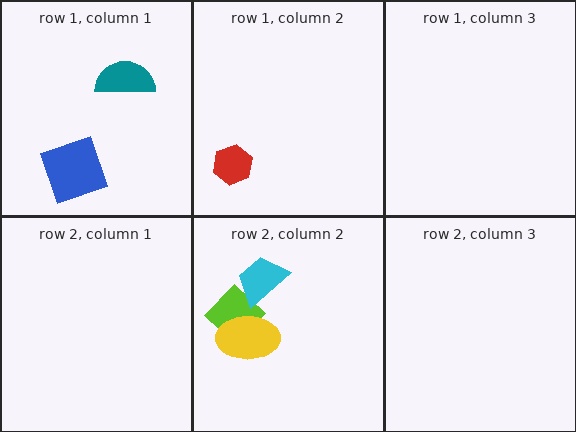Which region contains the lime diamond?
The row 2, column 2 region.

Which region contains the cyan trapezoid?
The row 2, column 2 region.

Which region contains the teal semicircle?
The row 1, column 1 region.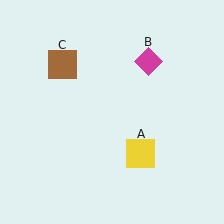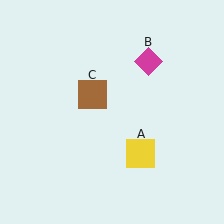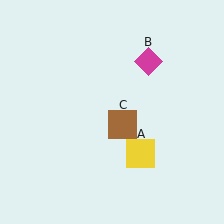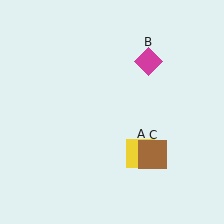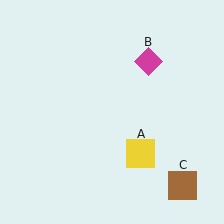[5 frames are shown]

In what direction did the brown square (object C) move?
The brown square (object C) moved down and to the right.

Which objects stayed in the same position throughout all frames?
Yellow square (object A) and magenta diamond (object B) remained stationary.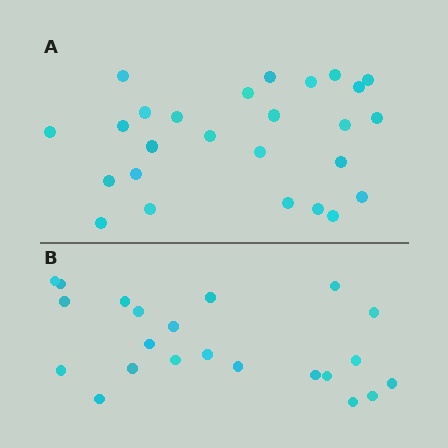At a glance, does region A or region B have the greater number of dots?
Region A (the top region) has more dots.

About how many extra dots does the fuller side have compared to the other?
Region A has about 4 more dots than region B.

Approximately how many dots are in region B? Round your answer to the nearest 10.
About 20 dots. (The exact count is 22, which rounds to 20.)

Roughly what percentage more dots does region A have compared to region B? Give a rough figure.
About 20% more.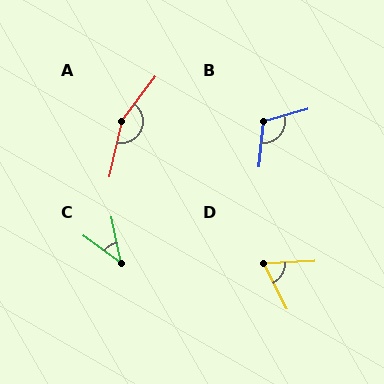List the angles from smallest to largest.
C (43°), D (66°), B (112°), A (156°).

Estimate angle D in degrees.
Approximately 66 degrees.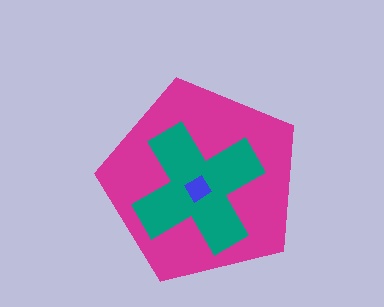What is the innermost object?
The blue diamond.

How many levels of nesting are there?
3.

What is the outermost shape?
The magenta pentagon.